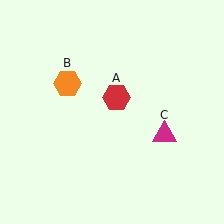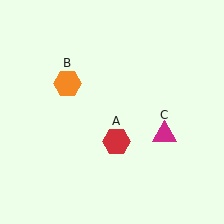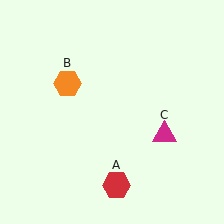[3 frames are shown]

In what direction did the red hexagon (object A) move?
The red hexagon (object A) moved down.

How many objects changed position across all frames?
1 object changed position: red hexagon (object A).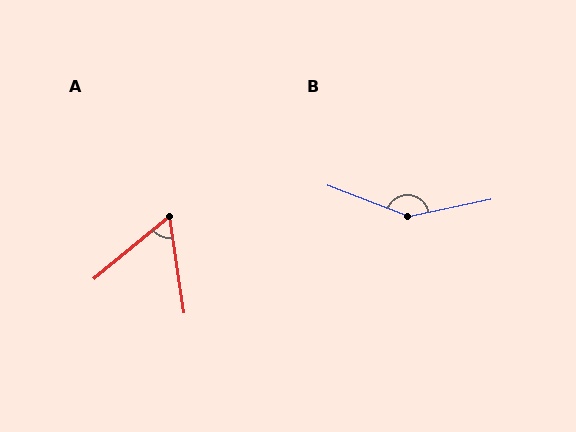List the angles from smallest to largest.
A (59°), B (147°).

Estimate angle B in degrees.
Approximately 147 degrees.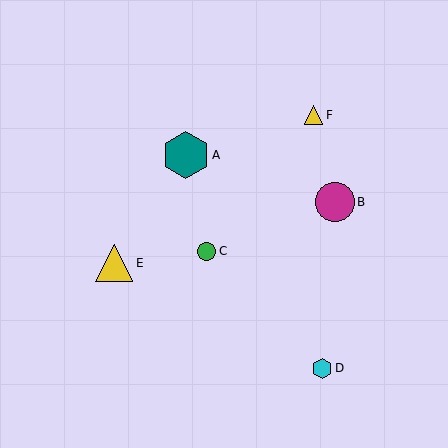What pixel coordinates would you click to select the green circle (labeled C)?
Click at (207, 251) to select the green circle C.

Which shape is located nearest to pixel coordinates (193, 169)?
The teal hexagon (labeled A) at (186, 155) is nearest to that location.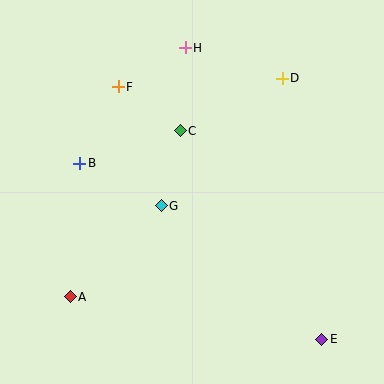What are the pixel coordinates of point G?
Point G is at (161, 206).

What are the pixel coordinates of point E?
Point E is at (322, 339).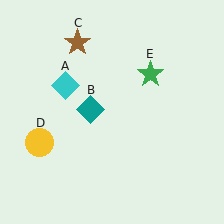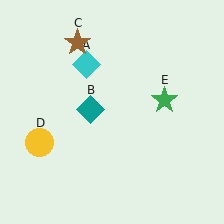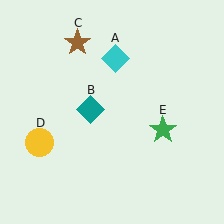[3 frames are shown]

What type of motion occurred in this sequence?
The cyan diamond (object A), green star (object E) rotated clockwise around the center of the scene.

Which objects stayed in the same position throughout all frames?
Teal diamond (object B) and brown star (object C) and yellow circle (object D) remained stationary.